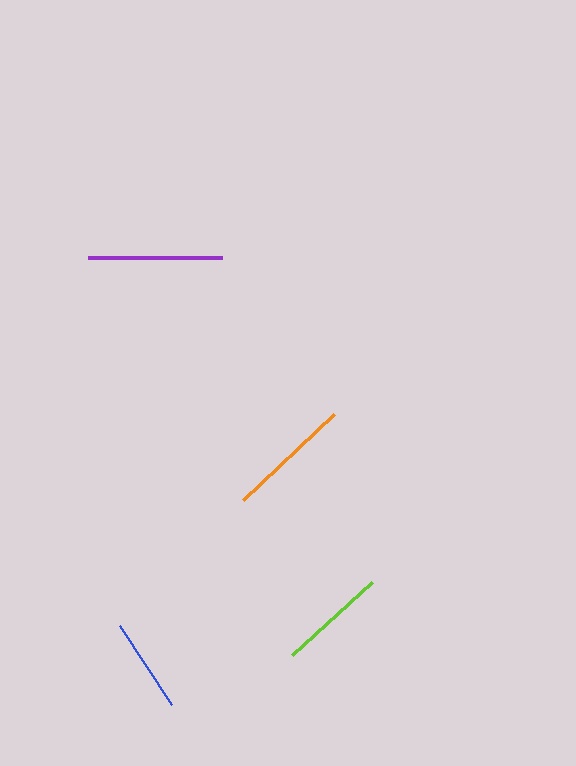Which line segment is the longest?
The purple line is the longest at approximately 134 pixels.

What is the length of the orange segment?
The orange segment is approximately 125 pixels long.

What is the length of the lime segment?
The lime segment is approximately 108 pixels long.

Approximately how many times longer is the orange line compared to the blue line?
The orange line is approximately 1.3 times the length of the blue line.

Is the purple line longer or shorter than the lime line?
The purple line is longer than the lime line.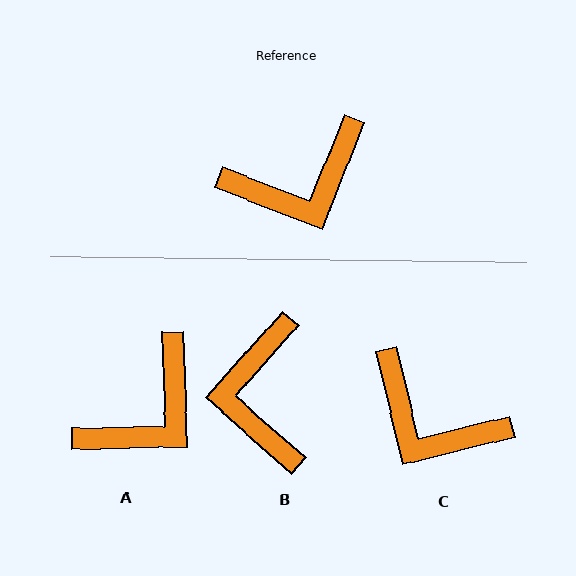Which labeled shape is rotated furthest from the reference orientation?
B, about 110 degrees away.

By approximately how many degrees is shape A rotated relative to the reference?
Approximately 23 degrees counter-clockwise.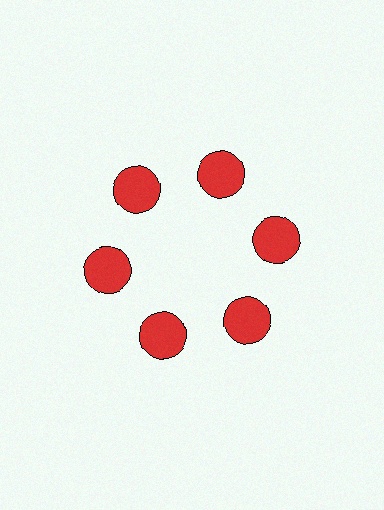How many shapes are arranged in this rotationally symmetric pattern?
There are 6 shapes, arranged in 6 groups of 1.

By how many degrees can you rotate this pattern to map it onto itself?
The pattern maps onto itself every 60 degrees of rotation.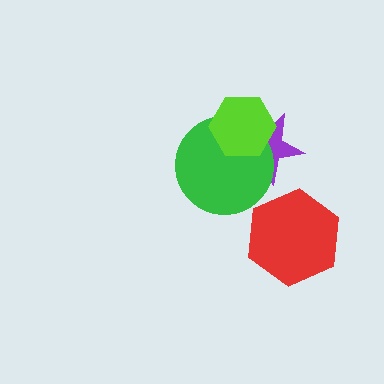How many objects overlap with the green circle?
2 objects overlap with the green circle.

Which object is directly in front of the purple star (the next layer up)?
The green circle is directly in front of the purple star.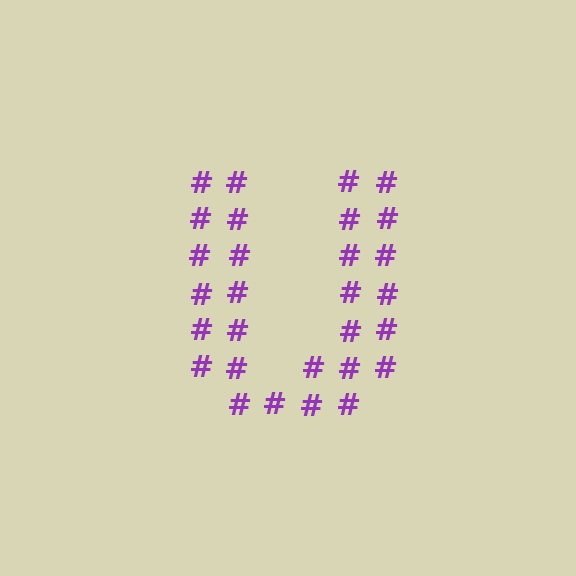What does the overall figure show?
The overall figure shows the letter U.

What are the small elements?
The small elements are hash symbols.